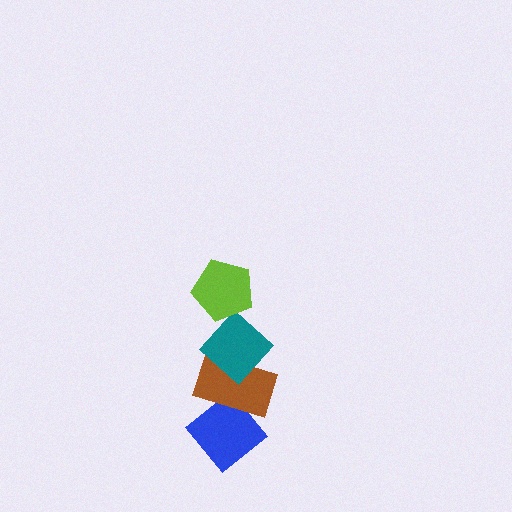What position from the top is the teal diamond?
The teal diamond is 2nd from the top.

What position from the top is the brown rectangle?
The brown rectangle is 3rd from the top.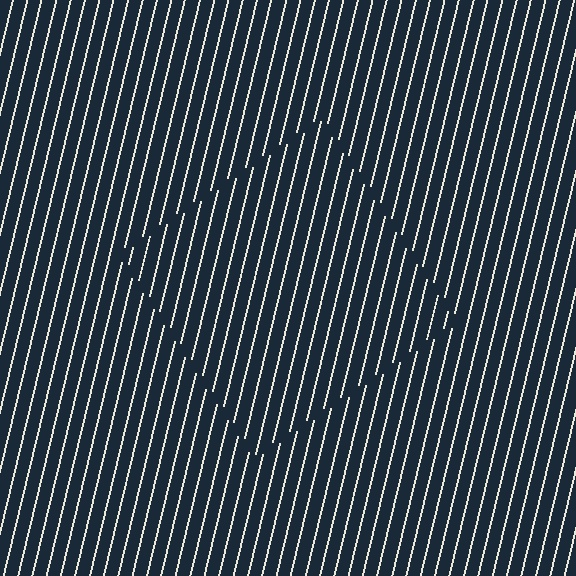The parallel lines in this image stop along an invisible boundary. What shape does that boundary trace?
An illusory square. The interior of the shape contains the same grating, shifted by half a period — the contour is defined by the phase discontinuity where line-ends from the inner and outer gratings abut.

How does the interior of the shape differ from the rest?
The interior of the shape contains the same grating, shifted by half a period — the contour is defined by the phase discontinuity where line-ends from the inner and outer gratings abut.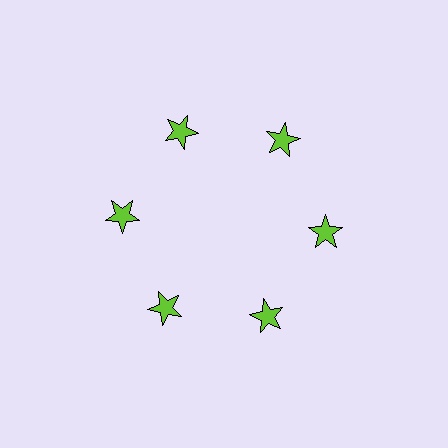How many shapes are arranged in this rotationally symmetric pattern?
There are 6 shapes, arranged in 6 groups of 1.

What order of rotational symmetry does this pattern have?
This pattern has 6-fold rotational symmetry.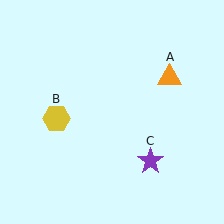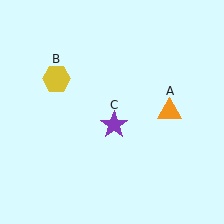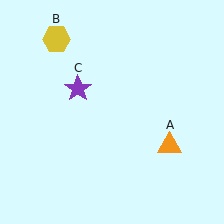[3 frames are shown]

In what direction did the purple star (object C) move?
The purple star (object C) moved up and to the left.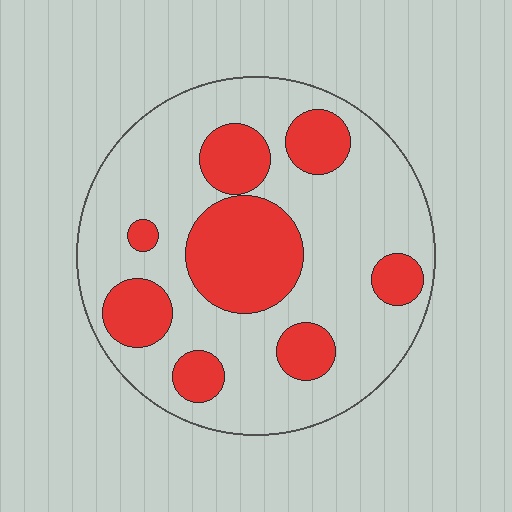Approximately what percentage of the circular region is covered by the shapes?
Approximately 30%.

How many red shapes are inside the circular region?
8.